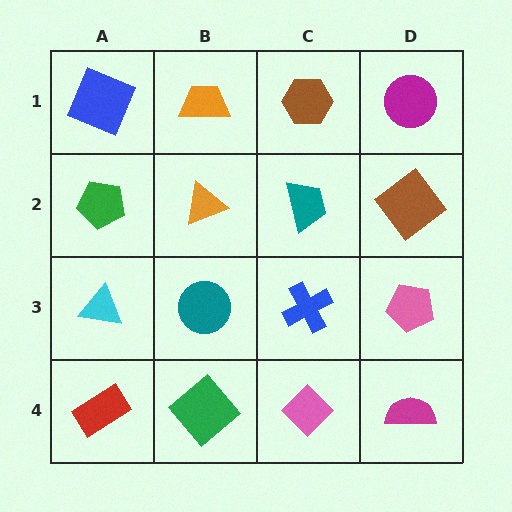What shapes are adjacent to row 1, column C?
A teal trapezoid (row 2, column C), an orange trapezoid (row 1, column B), a magenta circle (row 1, column D).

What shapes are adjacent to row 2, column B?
An orange trapezoid (row 1, column B), a teal circle (row 3, column B), a green pentagon (row 2, column A), a teal trapezoid (row 2, column C).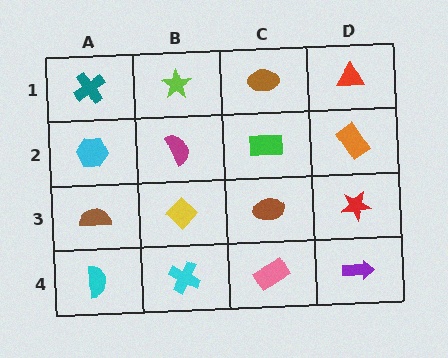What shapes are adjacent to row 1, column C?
A green rectangle (row 2, column C), a lime star (row 1, column B), a red triangle (row 1, column D).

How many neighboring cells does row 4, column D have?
2.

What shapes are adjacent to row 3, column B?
A magenta semicircle (row 2, column B), a cyan cross (row 4, column B), a brown semicircle (row 3, column A), a brown ellipse (row 3, column C).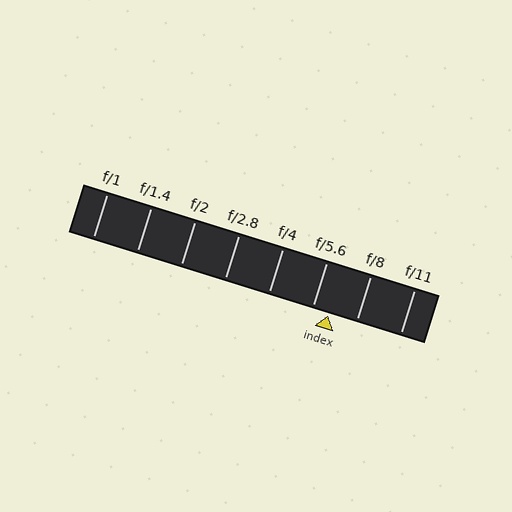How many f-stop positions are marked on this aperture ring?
There are 8 f-stop positions marked.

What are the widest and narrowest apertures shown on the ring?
The widest aperture shown is f/1 and the narrowest is f/11.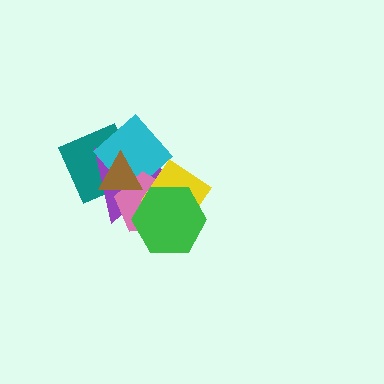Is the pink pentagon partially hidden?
Yes, it is partially covered by another shape.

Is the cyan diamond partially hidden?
Yes, it is partially covered by another shape.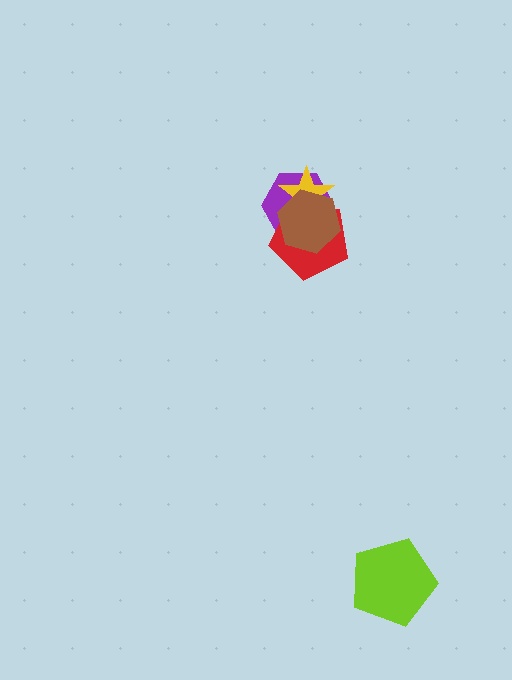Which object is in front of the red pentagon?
The brown hexagon is in front of the red pentagon.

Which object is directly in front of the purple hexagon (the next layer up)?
The yellow star is directly in front of the purple hexagon.